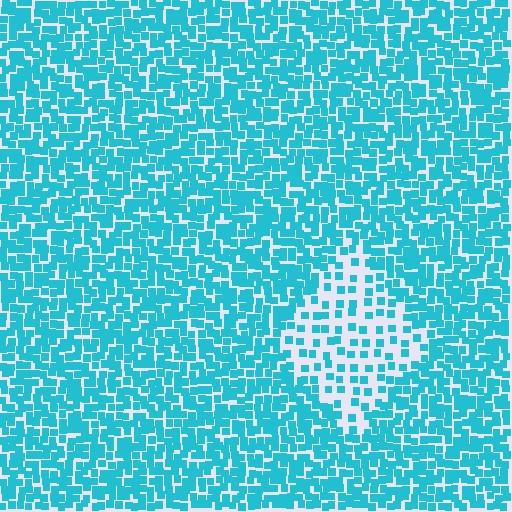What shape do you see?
I see a diamond.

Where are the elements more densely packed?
The elements are more densely packed outside the diamond boundary.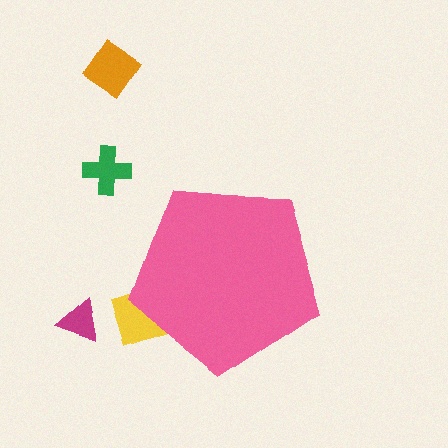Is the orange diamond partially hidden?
No, the orange diamond is fully visible.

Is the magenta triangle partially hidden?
No, the magenta triangle is fully visible.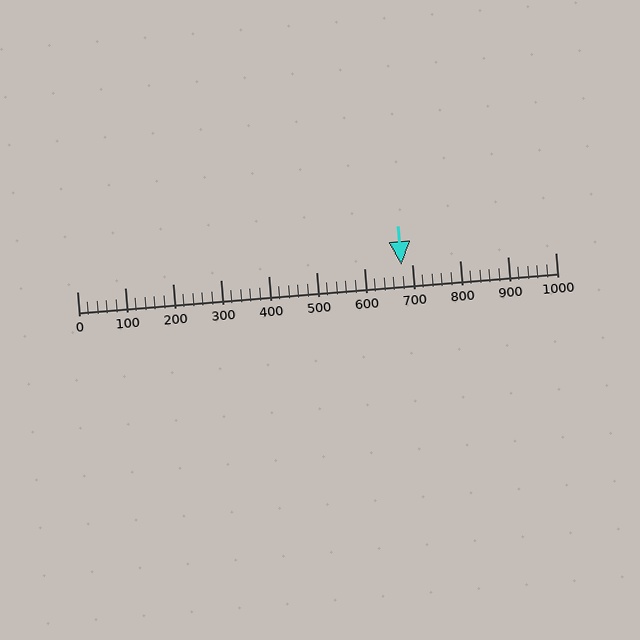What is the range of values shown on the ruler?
The ruler shows values from 0 to 1000.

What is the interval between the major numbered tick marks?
The major tick marks are spaced 100 units apart.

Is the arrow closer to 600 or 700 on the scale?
The arrow is closer to 700.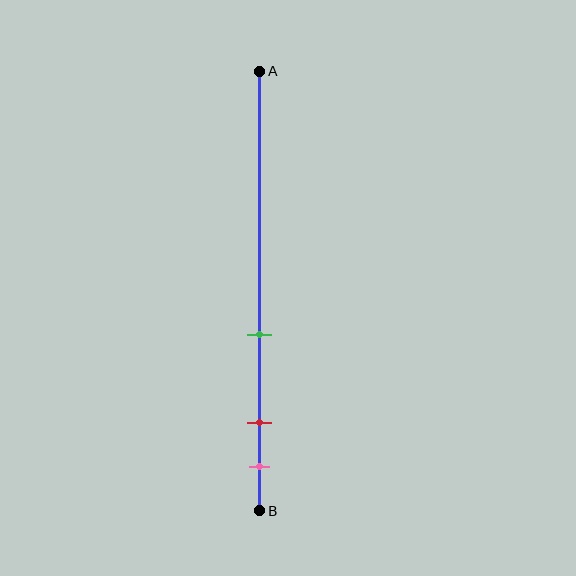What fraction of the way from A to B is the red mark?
The red mark is approximately 80% (0.8) of the way from A to B.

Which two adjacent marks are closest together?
The red and pink marks are the closest adjacent pair.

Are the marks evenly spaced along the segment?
No, the marks are not evenly spaced.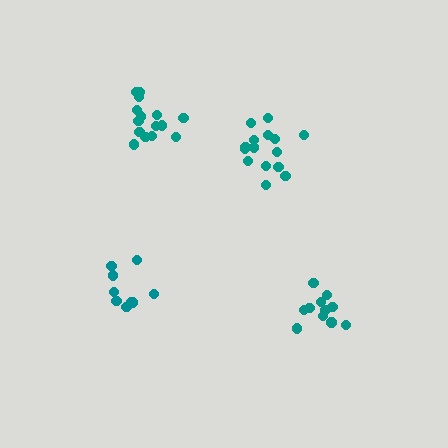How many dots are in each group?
Group 1: 15 dots, Group 2: 9 dots, Group 3: 11 dots, Group 4: 15 dots (50 total).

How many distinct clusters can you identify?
There are 4 distinct clusters.